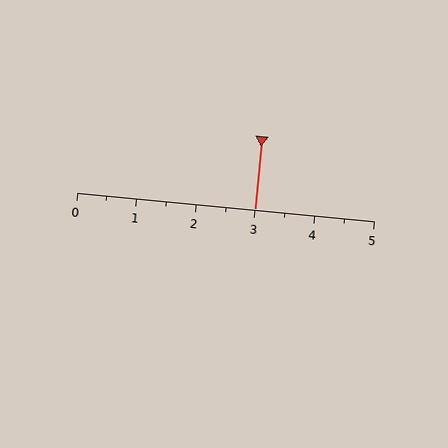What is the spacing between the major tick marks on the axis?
The major ticks are spaced 1 apart.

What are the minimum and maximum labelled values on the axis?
The axis runs from 0 to 5.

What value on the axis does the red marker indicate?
The marker indicates approximately 3.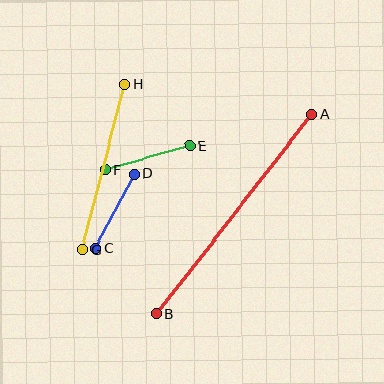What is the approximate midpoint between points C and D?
The midpoint is at approximately (115, 211) pixels.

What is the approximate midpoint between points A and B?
The midpoint is at approximately (234, 214) pixels.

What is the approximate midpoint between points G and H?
The midpoint is at approximately (104, 167) pixels.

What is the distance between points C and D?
The distance is approximately 84 pixels.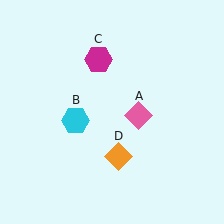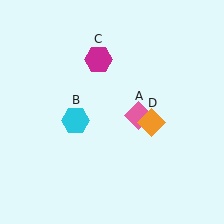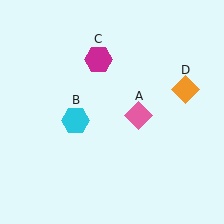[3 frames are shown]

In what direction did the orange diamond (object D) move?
The orange diamond (object D) moved up and to the right.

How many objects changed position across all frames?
1 object changed position: orange diamond (object D).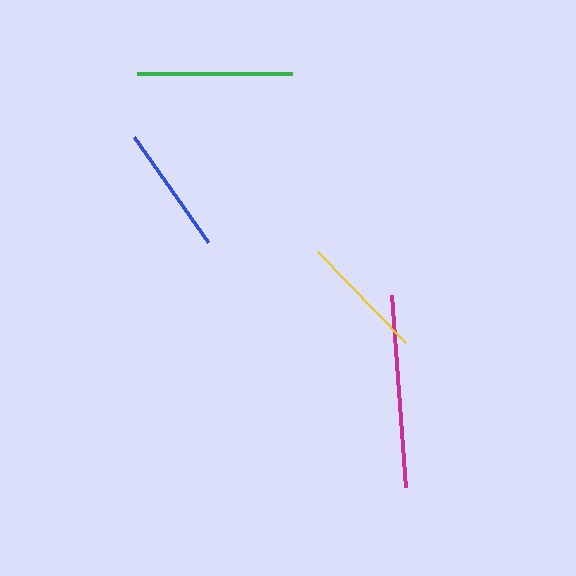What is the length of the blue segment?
The blue segment is approximately 129 pixels long.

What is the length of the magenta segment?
The magenta segment is approximately 192 pixels long.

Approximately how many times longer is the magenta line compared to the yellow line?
The magenta line is approximately 1.5 times the length of the yellow line.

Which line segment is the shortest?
The yellow line is the shortest at approximately 127 pixels.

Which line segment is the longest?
The magenta line is the longest at approximately 192 pixels.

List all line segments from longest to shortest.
From longest to shortest: magenta, green, blue, yellow.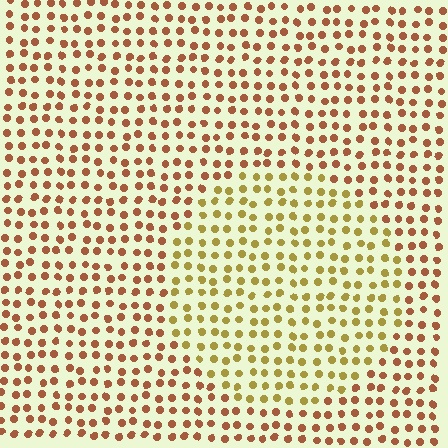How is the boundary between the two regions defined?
The boundary is defined purely by a slight shift in hue (about 35 degrees). Spacing, size, and orientation are identical on both sides.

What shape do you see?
I see a circle.